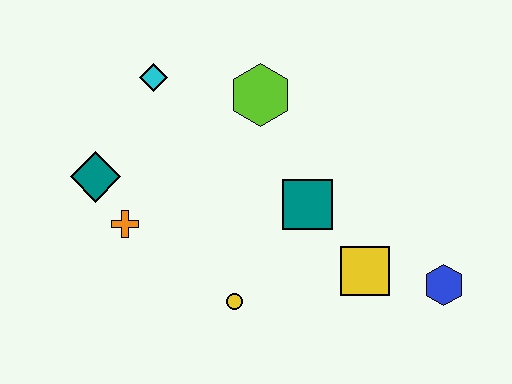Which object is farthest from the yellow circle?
The cyan diamond is farthest from the yellow circle.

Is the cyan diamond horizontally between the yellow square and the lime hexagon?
No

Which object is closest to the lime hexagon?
The cyan diamond is closest to the lime hexagon.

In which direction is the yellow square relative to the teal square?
The yellow square is below the teal square.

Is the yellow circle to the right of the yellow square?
No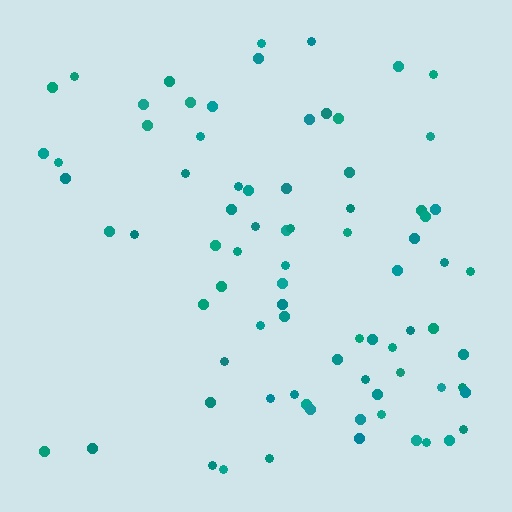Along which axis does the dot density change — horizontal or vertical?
Horizontal.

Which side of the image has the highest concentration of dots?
The right.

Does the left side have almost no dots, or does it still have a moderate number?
Still a moderate number, just noticeably fewer than the right.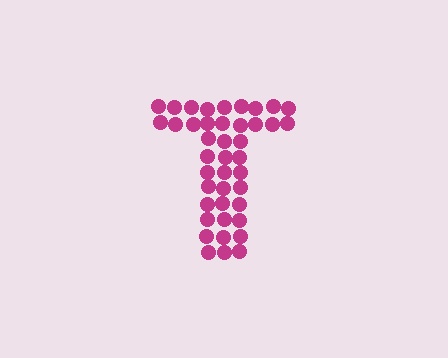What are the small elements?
The small elements are circles.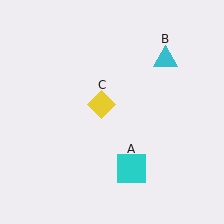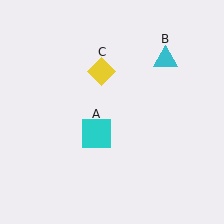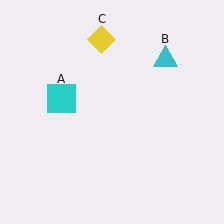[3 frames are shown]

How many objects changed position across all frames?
2 objects changed position: cyan square (object A), yellow diamond (object C).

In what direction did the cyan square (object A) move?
The cyan square (object A) moved up and to the left.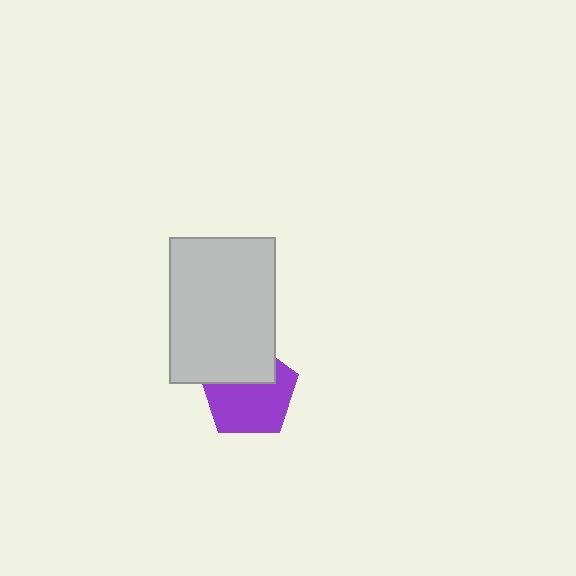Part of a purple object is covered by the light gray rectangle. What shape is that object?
It is a pentagon.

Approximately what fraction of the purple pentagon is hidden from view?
Roughly 35% of the purple pentagon is hidden behind the light gray rectangle.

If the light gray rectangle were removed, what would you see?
You would see the complete purple pentagon.